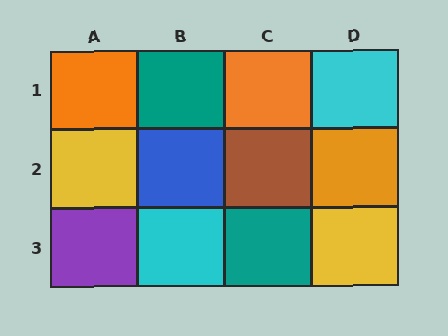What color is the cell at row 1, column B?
Teal.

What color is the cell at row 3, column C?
Teal.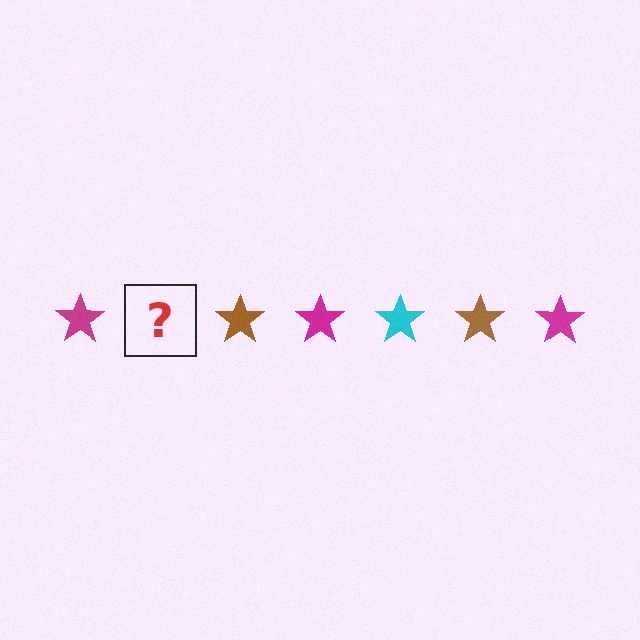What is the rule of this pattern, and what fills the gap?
The rule is that the pattern cycles through magenta, cyan, brown stars. The gap should be filled with a cyan star.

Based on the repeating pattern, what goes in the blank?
The blank should be a cyan star.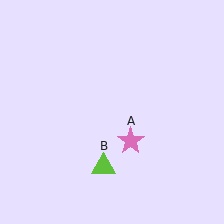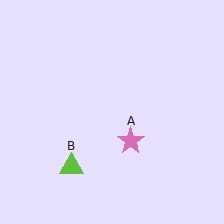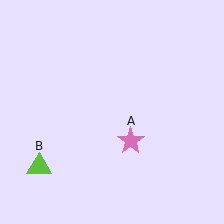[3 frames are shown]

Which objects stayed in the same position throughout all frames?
Pink star (object A) remained stationary.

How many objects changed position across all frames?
1 object changed position: lime triangle (object B).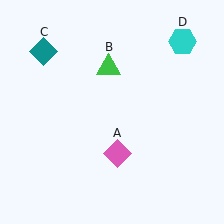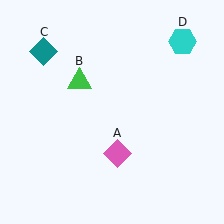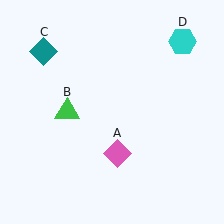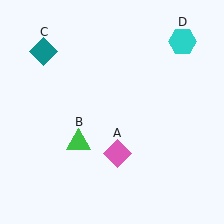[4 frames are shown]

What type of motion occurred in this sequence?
The green triangle (object B) rotated counterclockwise around the center of the scene.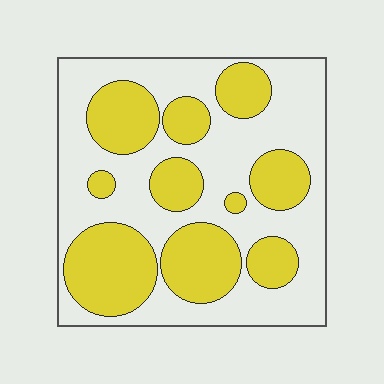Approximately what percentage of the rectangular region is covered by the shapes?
Approximately 40%.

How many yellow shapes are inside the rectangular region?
10.